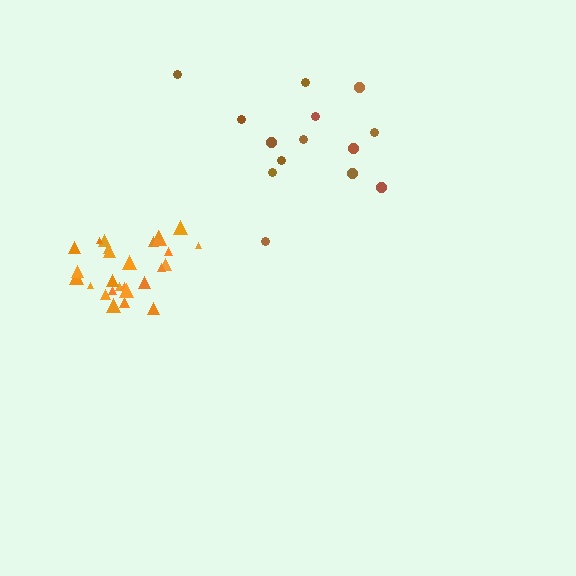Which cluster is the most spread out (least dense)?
Brown.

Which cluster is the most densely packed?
Orange.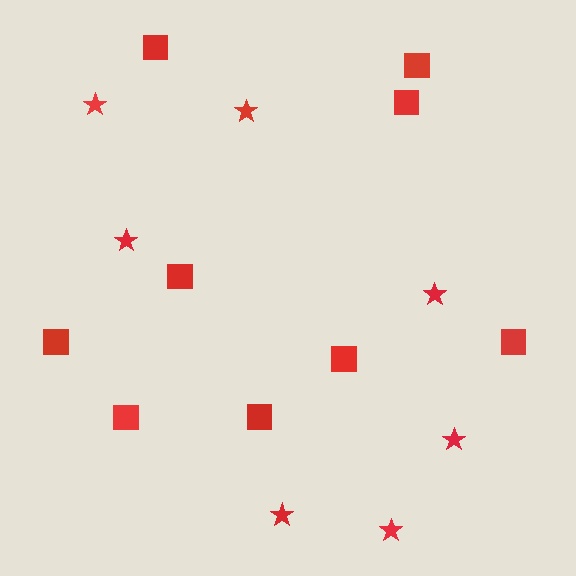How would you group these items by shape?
There are 2 groups: one group of squares (9) and one group of stars (7).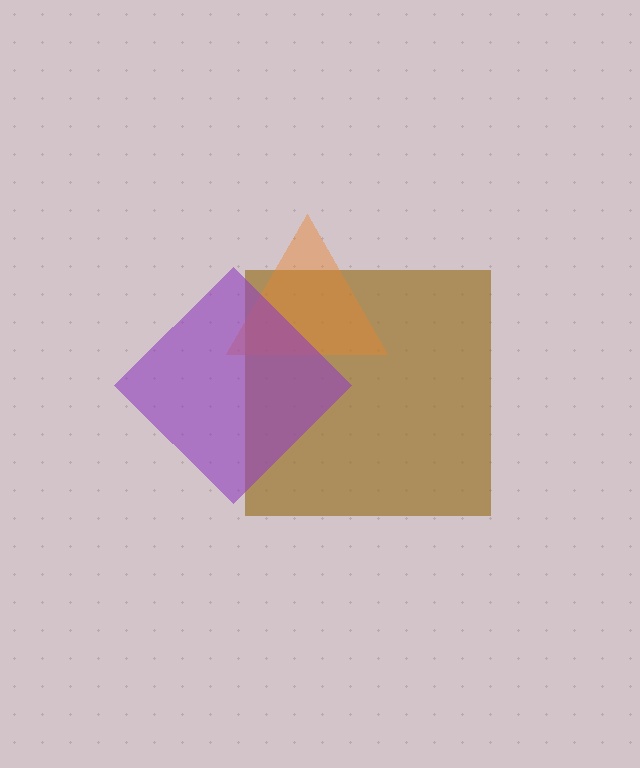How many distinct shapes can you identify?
There are 3 distinct shapes: a brown square, an orange triangle, a purple diamond.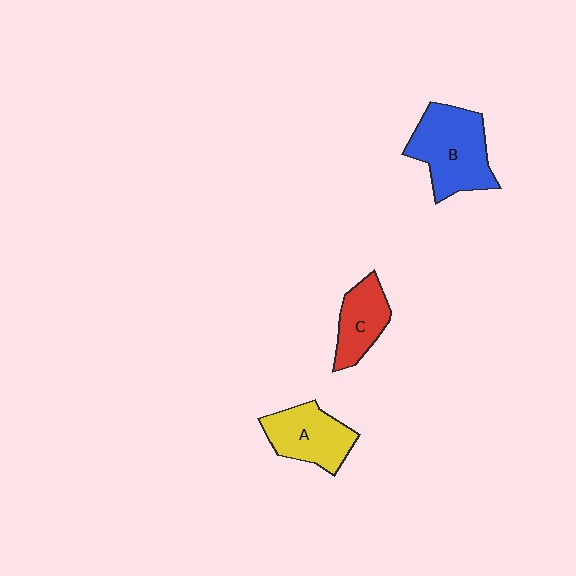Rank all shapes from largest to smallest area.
From largest to smallest: B (blue), A (yellow), C (red).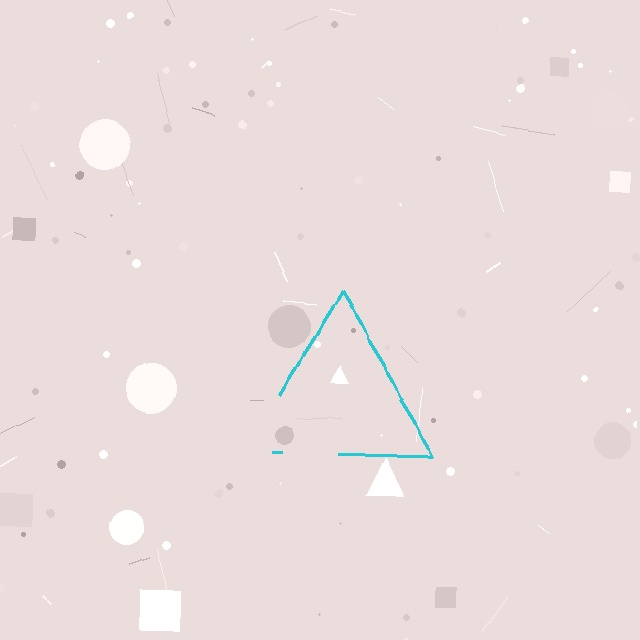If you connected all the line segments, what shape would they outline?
They would outline a triangle.